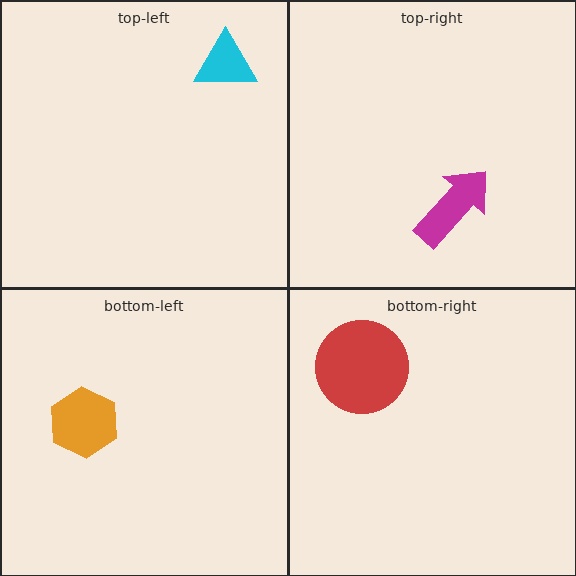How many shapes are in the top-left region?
1.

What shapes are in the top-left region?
The cyan triangle.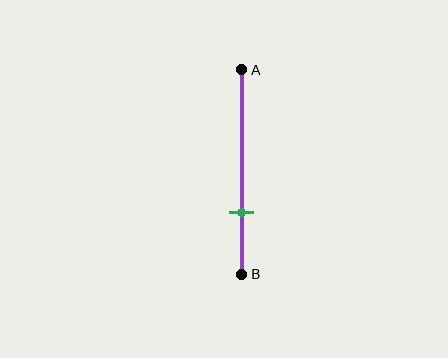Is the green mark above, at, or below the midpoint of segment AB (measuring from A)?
The green mark is below the midpoint of segment AB.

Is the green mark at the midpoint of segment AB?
No, the mark is at about 70% from A, not at the 50% midpoint.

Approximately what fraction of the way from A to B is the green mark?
The green mark is approximately 70% of the way from A to B.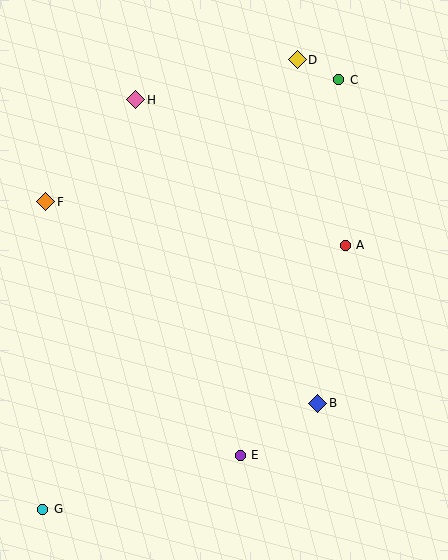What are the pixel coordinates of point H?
Point H is at (136, 100).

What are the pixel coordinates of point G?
Point G is at (43, 509).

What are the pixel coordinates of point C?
Point C is at (339, 80).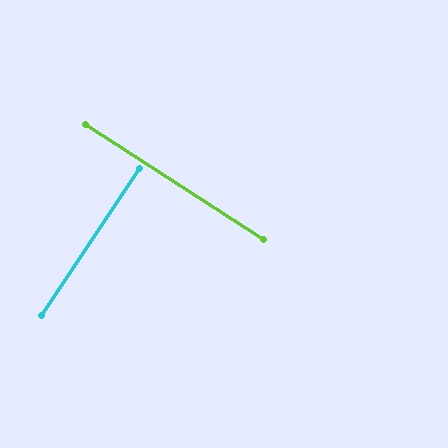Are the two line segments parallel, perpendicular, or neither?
Perpendicular — they meet at approximately 89°.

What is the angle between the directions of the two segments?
Approximately 89 degrees.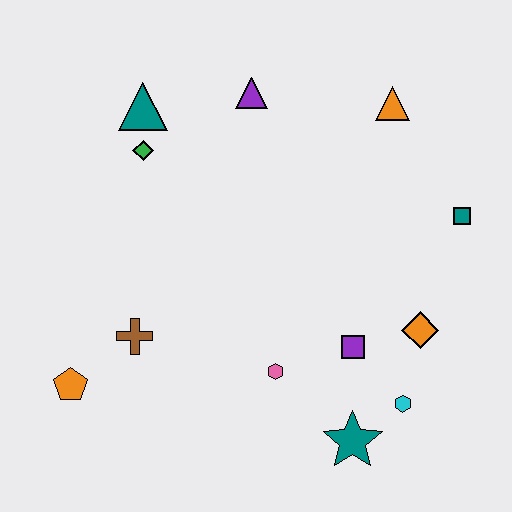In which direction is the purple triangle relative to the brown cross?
The purple triangle is above the brown cross.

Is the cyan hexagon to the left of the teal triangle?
No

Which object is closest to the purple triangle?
The teal triangle is closest to the purple triangle.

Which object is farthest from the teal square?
The orange pentagon is farthest from the teal square.